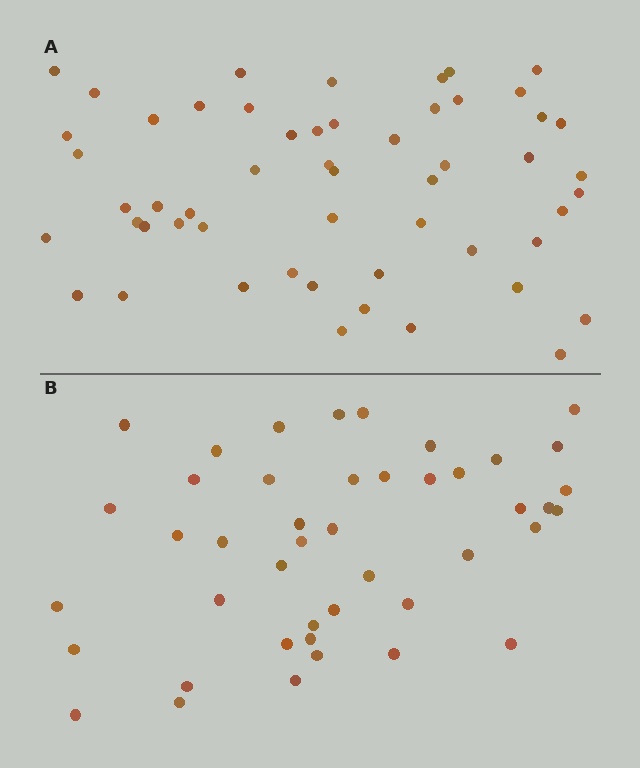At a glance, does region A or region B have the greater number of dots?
Region A (the top region) has more dots.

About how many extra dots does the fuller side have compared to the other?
Region A has roughly 10 or so more dots than region B.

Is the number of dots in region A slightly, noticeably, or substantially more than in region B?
Region A has only slightly more — the two regions are fairly close. The ratio is roughly 1.2 to 1.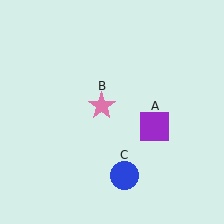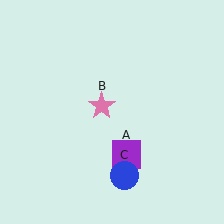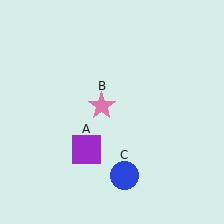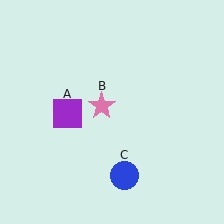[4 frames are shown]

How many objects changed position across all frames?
1 object changed position: purple square (object A).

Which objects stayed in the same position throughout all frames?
Pink star (object B) and blue circle (object C) remained stationary.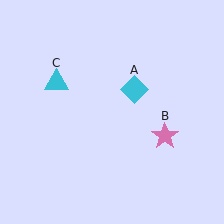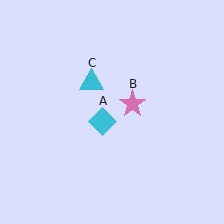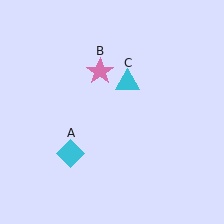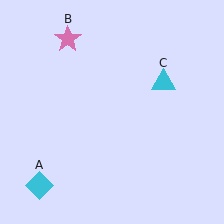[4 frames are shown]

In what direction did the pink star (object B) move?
The pink star (object B) moved up and to the left.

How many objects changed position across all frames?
3 objects changed position: cyan diamond (object A), pink star (object B), cyan triangle (object C).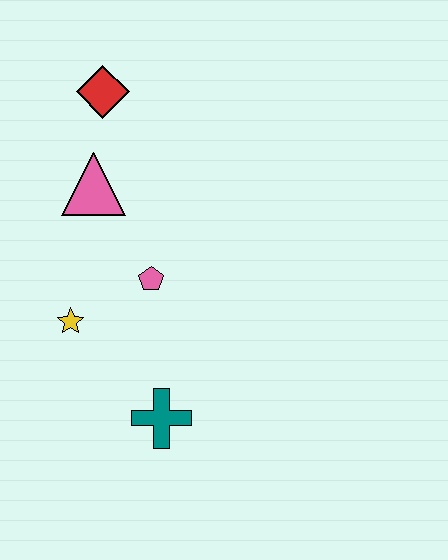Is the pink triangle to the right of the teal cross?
No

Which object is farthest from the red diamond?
The teal cross is farthest from the red diamond.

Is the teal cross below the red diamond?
Yes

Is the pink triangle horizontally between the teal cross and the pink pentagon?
No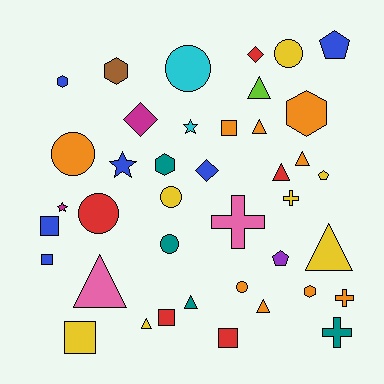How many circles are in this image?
There are 7 circles.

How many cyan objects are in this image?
There are 2 cyan objects.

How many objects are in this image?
There are 40 objects.